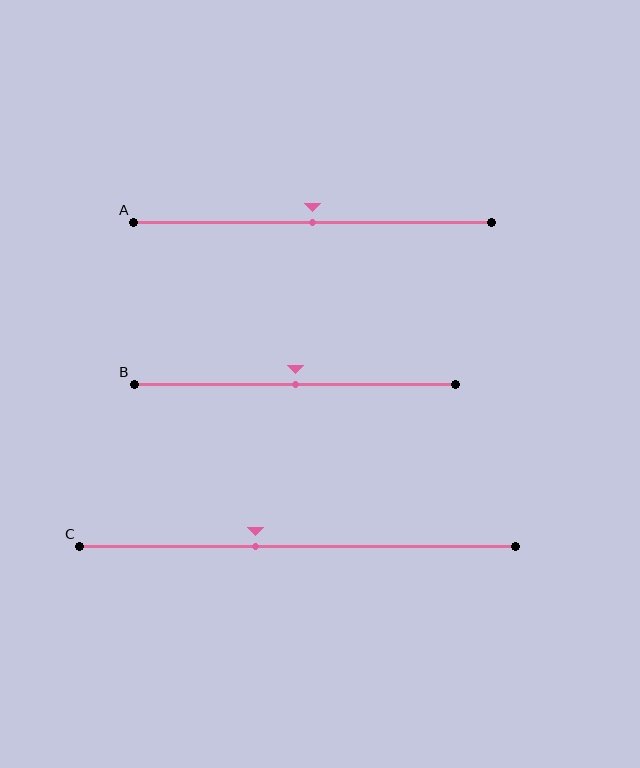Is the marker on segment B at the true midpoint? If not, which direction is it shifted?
Yes, the marker on segment B is at the true midpoint.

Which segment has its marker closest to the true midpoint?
Segment A has its marker closest to the true midpoint.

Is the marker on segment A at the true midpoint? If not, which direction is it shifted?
Yes, the marker on segment A is at the true midpoint.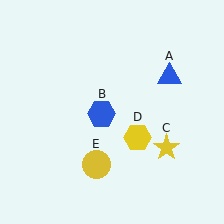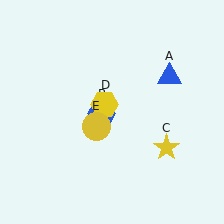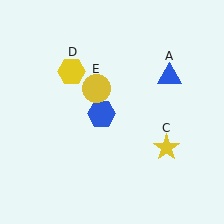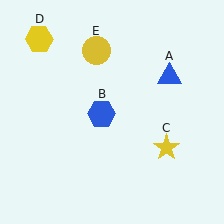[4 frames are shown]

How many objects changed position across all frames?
2 objects changed position: yellow hexagon (object D), yellow circle (object E).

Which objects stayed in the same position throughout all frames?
Blue triangle (object A) and blue hexagon (object B) and yellow star (object C) remained stationary.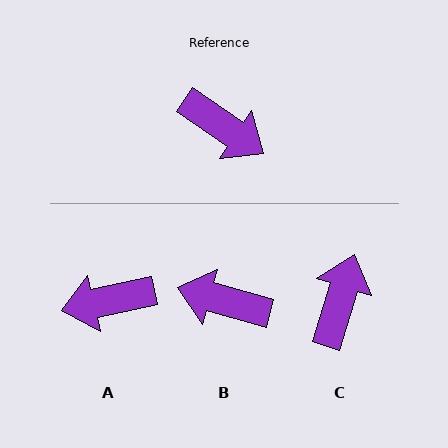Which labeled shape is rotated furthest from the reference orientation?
B, about 161 degrees away.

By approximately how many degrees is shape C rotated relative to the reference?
Approximately 107 degrees counter-clockwise.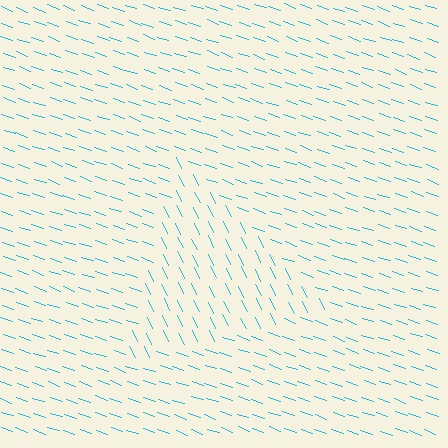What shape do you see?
I see a triangle.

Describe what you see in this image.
The image is filled with small cyan line segments. A triangle region in the image has lines oriented differently from the surrounding lines, creating a visible texture boundary.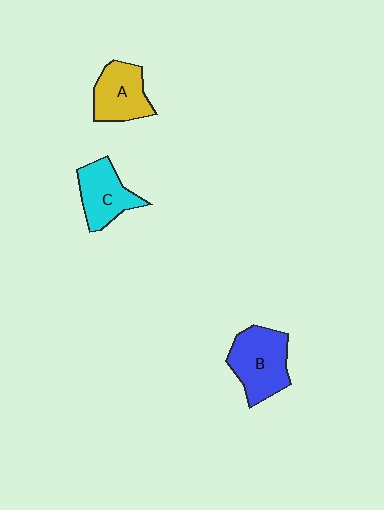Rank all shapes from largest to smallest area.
From largest to smallest: B (blue), A (yellow), C (cyan).